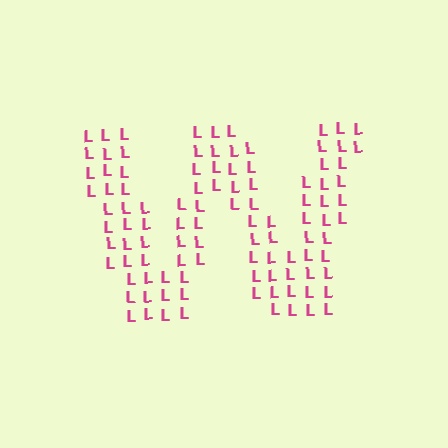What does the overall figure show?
The overall figure shows the letter W.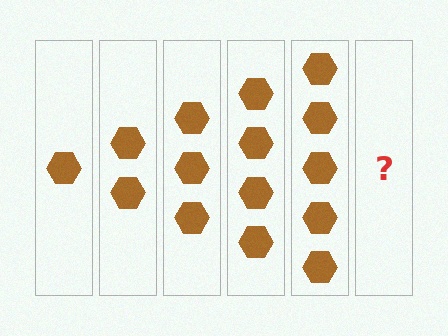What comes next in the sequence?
The next element should be 6 hexagons.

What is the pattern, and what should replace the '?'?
The pattern is that each step adds one more hexagon. The '?' should be 6 hexagons.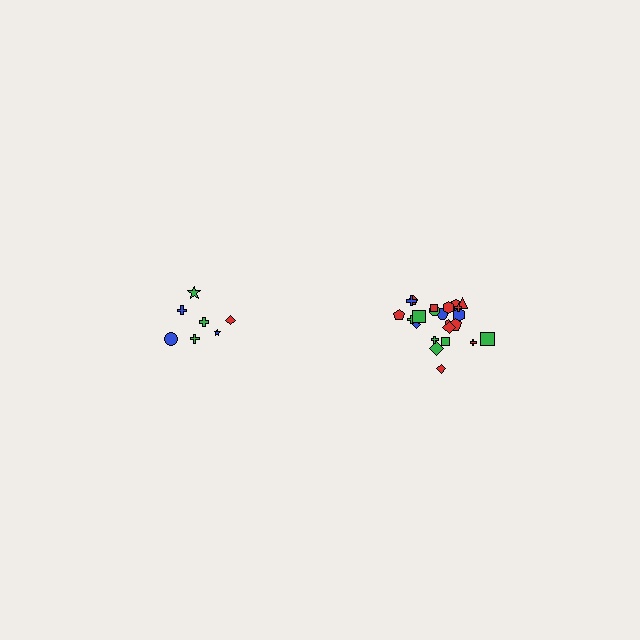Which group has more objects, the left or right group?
The right group.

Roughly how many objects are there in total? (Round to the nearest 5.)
Roughly 30 objects in total.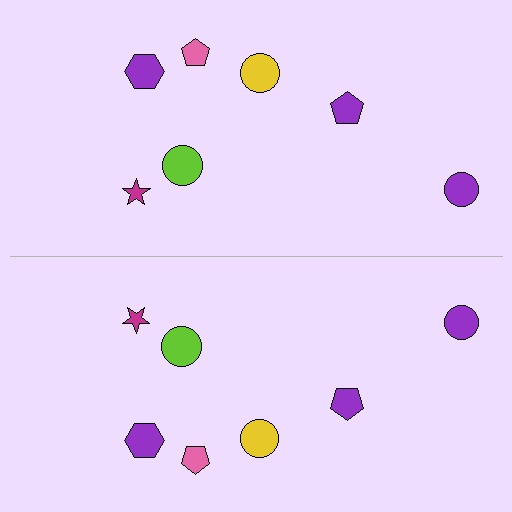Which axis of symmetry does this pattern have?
The pattern has a horizontal axis of symmetry running through the center of the image.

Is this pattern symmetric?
Yes, this pattern has bilateral (reflection) symmetry.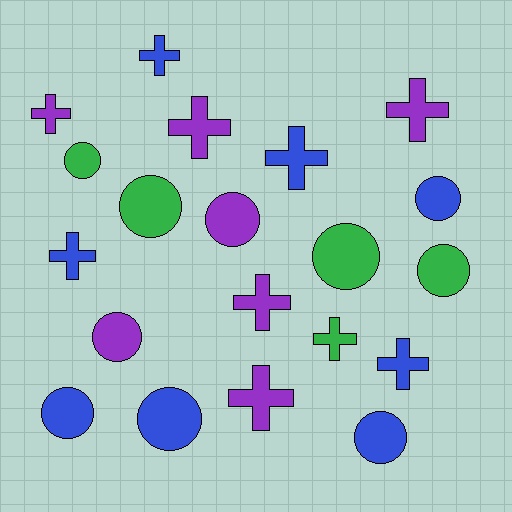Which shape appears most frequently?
Cross, with 10 objects.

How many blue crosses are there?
There are 4 blue crosses.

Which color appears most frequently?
Blue, with 8 objects.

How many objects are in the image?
There are 20 objects.